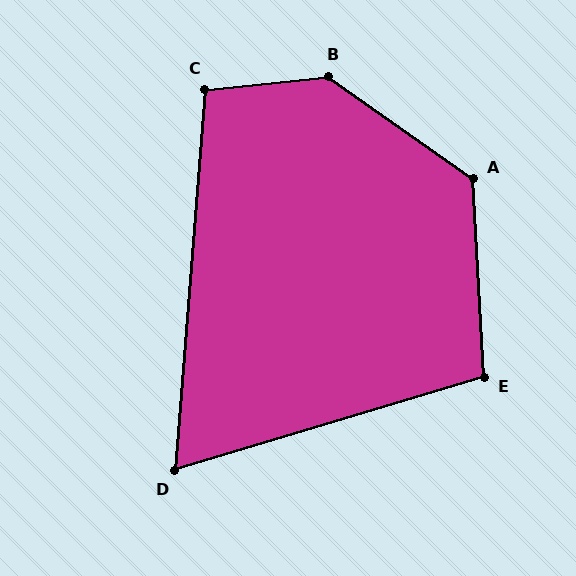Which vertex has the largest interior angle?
B, at approximately 139 degrees.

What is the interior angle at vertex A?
Approximately 128 degrees (obtuse).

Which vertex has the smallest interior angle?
D, at approximately 69 degrees.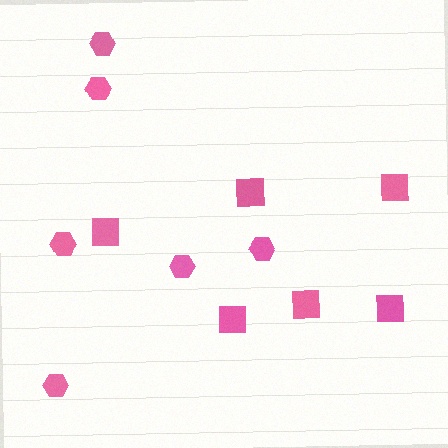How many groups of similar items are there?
There are 2 groups: one group of squares (6) and one group of hexagons (6).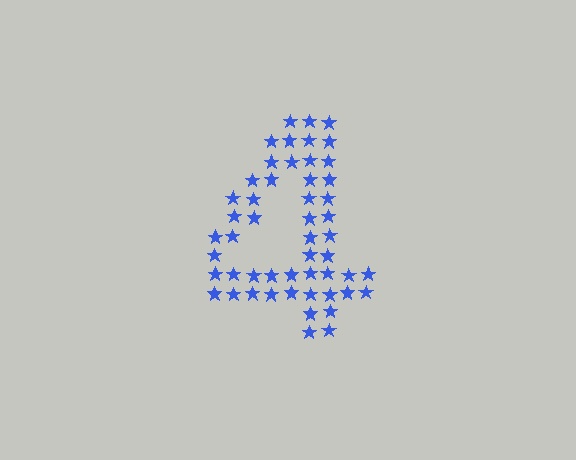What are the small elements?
The small elements are stars.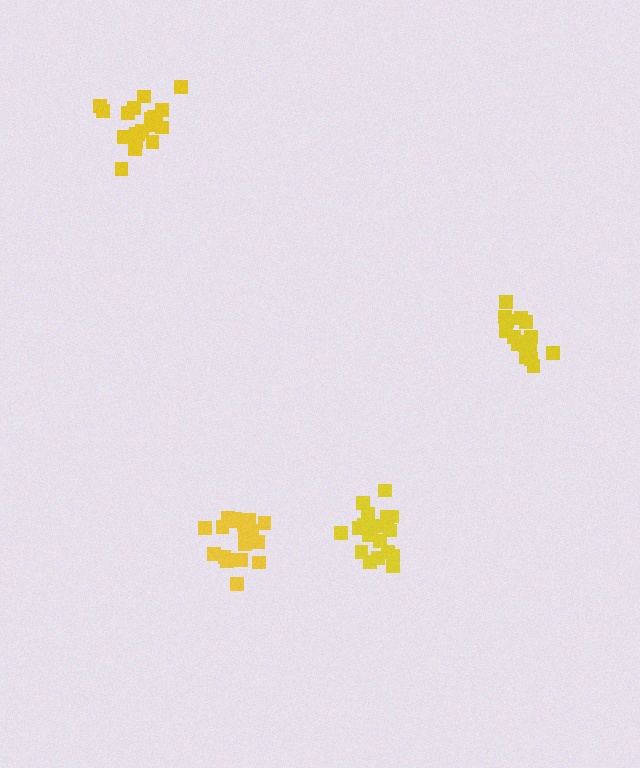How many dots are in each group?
Group 1: 20 dots, Group 2: 18 dots, Group 3: 20 dots, Group 4: 20 dots (78 total).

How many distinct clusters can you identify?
There are 4 distinct clusters.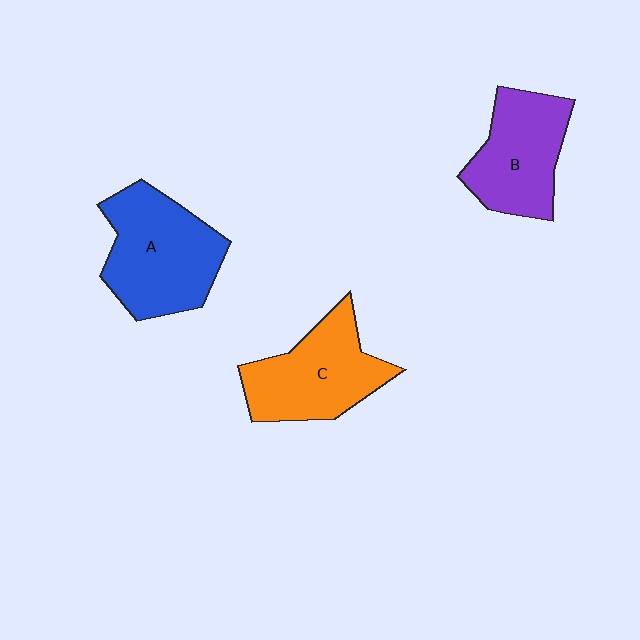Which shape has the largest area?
Shape A (blue).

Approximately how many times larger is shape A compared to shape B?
Approximately 1.2 times.